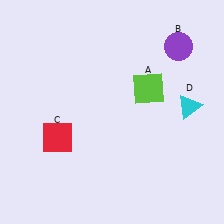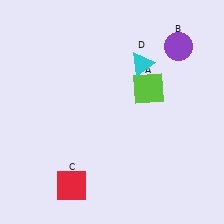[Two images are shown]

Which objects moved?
The objects that moved are: the red square (C), the cyan triangle (D).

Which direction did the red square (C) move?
The red square (C) moved down.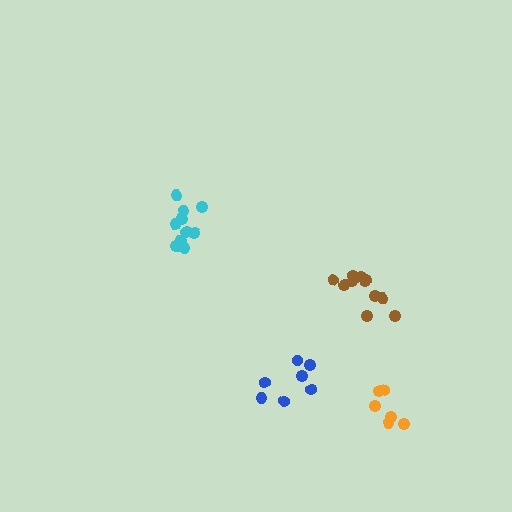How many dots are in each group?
Group 1: 7 dots, Group 2: 10 dots, Group 3: 6 dots, Group 4: 11 dots (34 total).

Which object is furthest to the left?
The cyan cluster is leftmost.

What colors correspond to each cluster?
The clusters are colored: blue, cyan, orange, brown.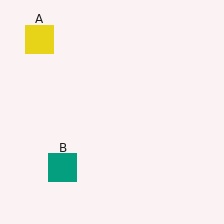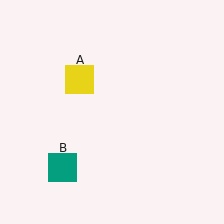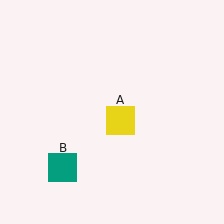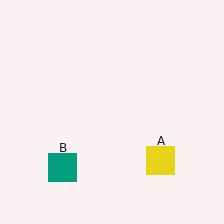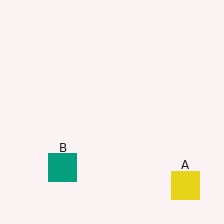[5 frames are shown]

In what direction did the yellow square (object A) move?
The yellow square (object A) moved down and to the right.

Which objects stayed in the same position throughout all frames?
Teal square (object B) remained stationary.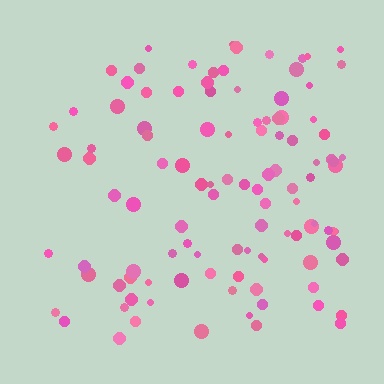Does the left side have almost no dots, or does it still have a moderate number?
Still a moderate number, just noticeably fewer than the right.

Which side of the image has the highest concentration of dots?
The right.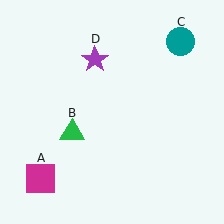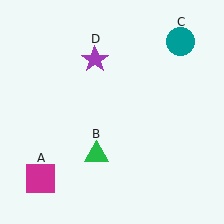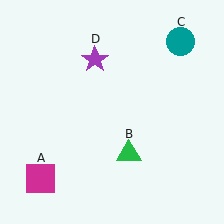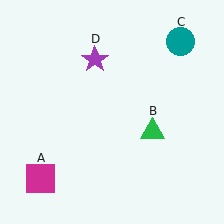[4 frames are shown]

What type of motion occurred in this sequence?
The green triangle (object B) rotated counterclockwise around the center of the scene.